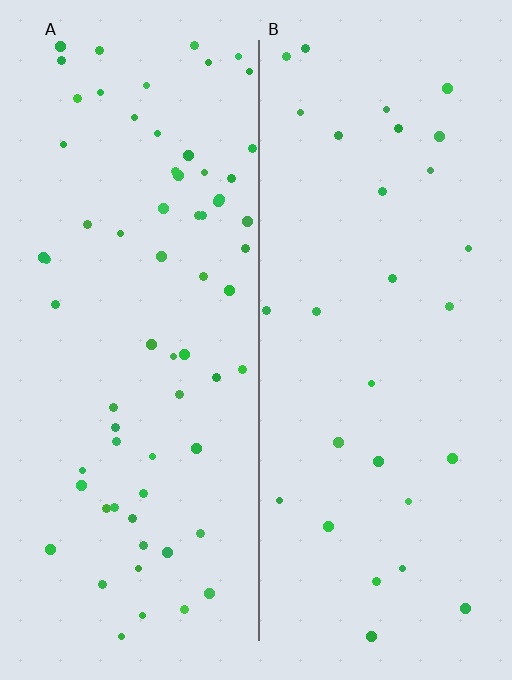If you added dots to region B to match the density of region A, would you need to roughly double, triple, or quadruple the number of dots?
Approximately double.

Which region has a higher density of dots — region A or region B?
A (the left).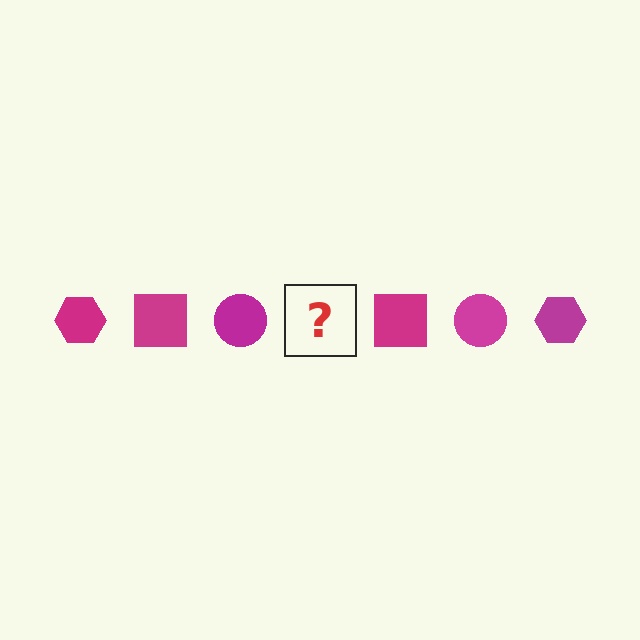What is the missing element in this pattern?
The missing element is a magenta hexagon.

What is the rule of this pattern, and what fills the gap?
The rule is that the pattern cycles through hexagon, square, circle shapes in magenta. The gap should be filled with a magenta hexagon.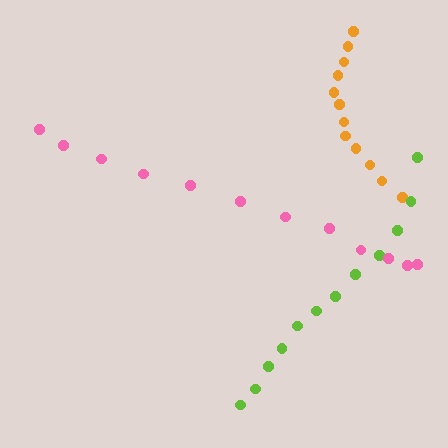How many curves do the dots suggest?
There are 3 distinct paths.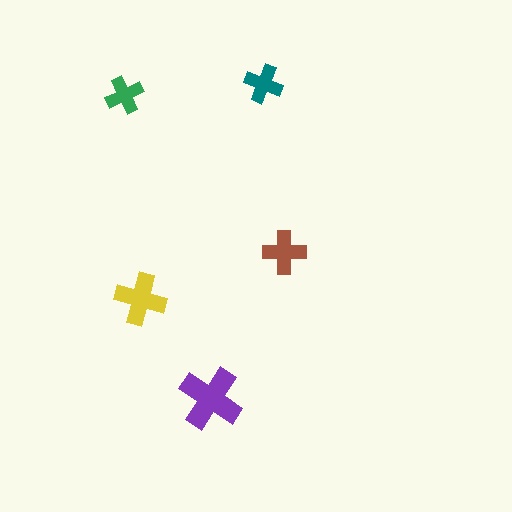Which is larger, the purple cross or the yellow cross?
The purple one.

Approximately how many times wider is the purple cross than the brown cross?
About 1.5 times wider.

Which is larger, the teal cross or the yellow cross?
The yellow one.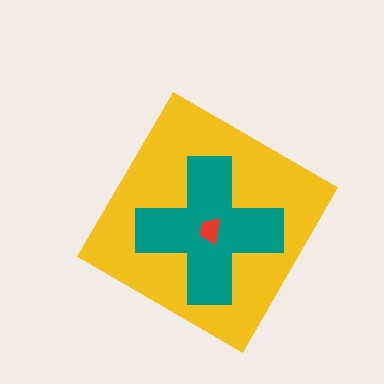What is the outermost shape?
The yellow diamond.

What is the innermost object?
The red trapezoid.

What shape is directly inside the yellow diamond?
The teal cross.